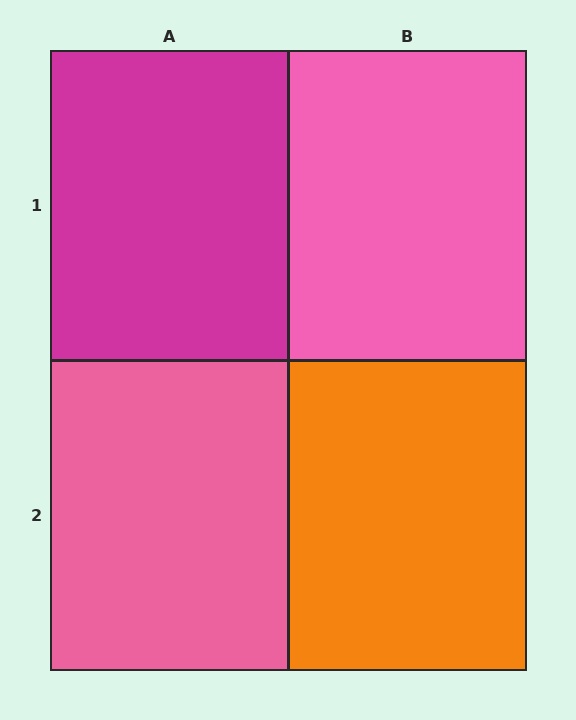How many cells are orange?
1 cell is orange.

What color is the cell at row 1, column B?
Pink.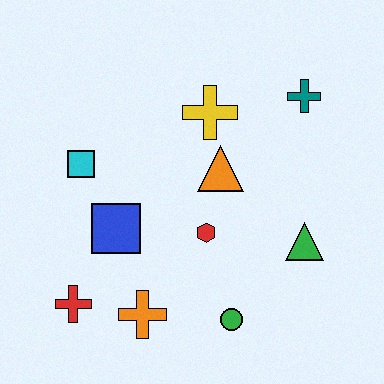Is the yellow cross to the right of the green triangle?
No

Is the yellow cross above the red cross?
Yes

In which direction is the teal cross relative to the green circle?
The teal cross is above the green circle.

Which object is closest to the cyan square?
The blue square is closest to the cyan square.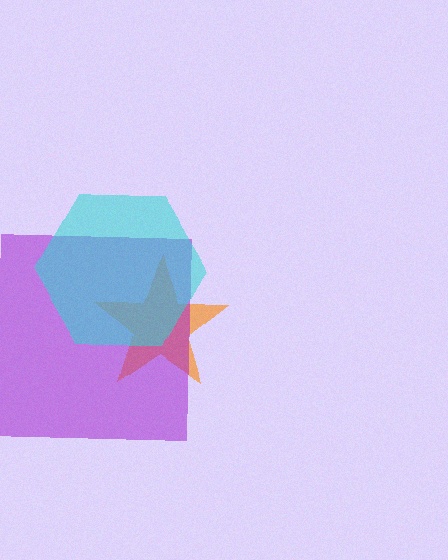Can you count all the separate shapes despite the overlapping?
Yes, there are 3 separate shapes.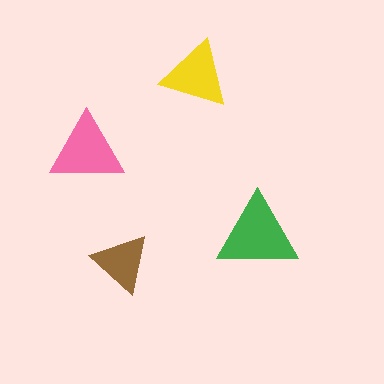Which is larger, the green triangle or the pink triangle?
The green one.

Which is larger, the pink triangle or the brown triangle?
The pink one.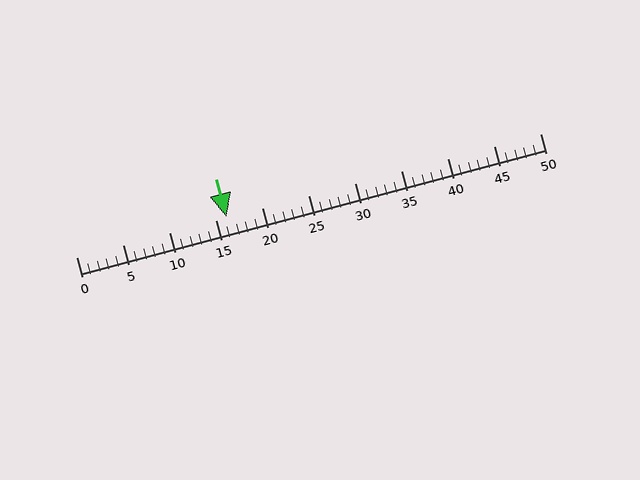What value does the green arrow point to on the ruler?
The green arrow points to approximately 16.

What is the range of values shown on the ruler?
The ruler shows values from 0 to 50.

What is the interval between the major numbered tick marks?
The major tick marks are spaced 5 units apart.